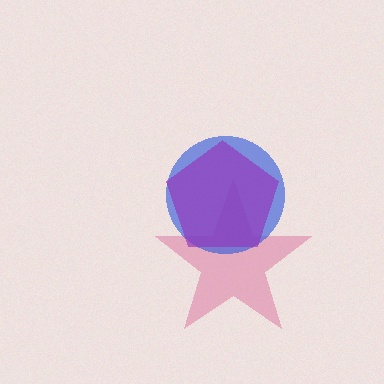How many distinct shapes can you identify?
There are 3 distinct shapes: a pink star, a blue circle, a purple pentagon.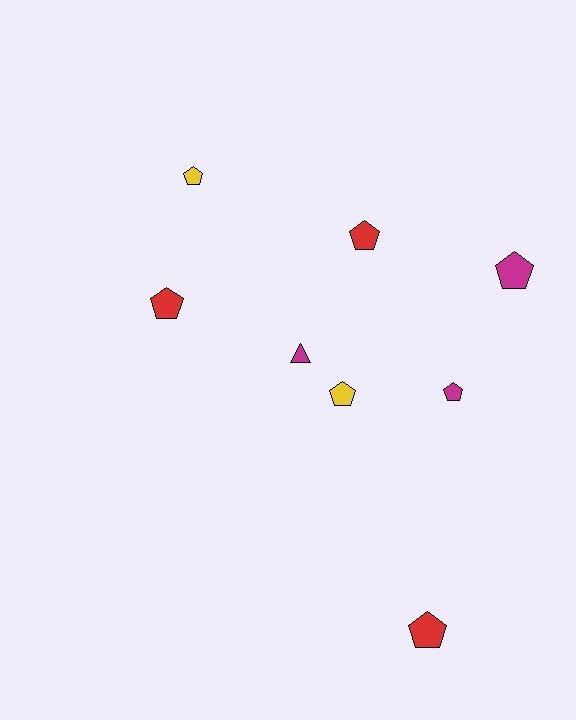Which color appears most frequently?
Red, with 3 objects.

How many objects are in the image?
There are 8 objects.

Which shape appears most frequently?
Pentagon, with 7 objects.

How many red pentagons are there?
There are 3 red pentagons.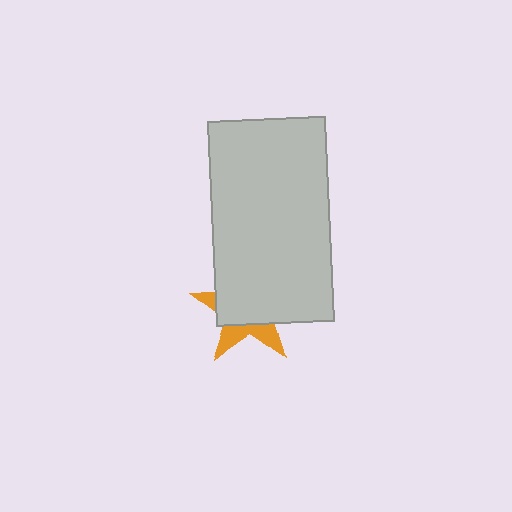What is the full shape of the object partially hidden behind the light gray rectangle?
The partially hidden object is an orange star.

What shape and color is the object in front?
The object in front is a light gray rectangle.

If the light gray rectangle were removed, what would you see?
You would see the complete orange star.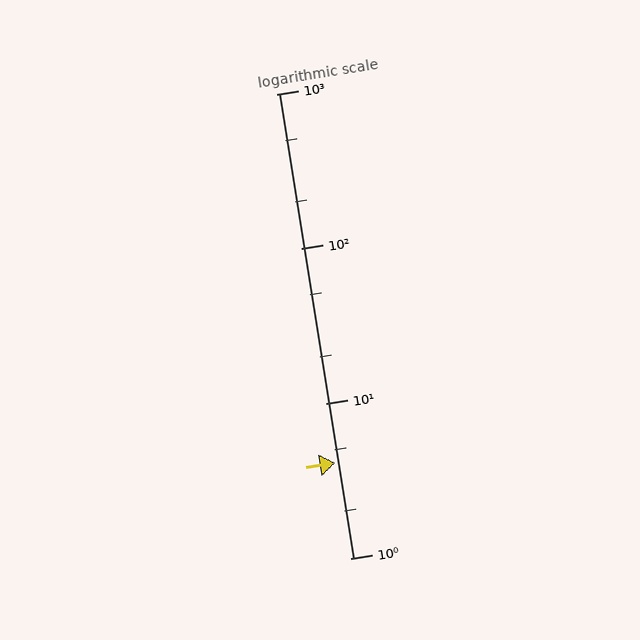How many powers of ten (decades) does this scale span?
The scale spans 3 decades, from 1 to 1000.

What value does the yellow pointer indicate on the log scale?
The pointer indicates approximately 4.1.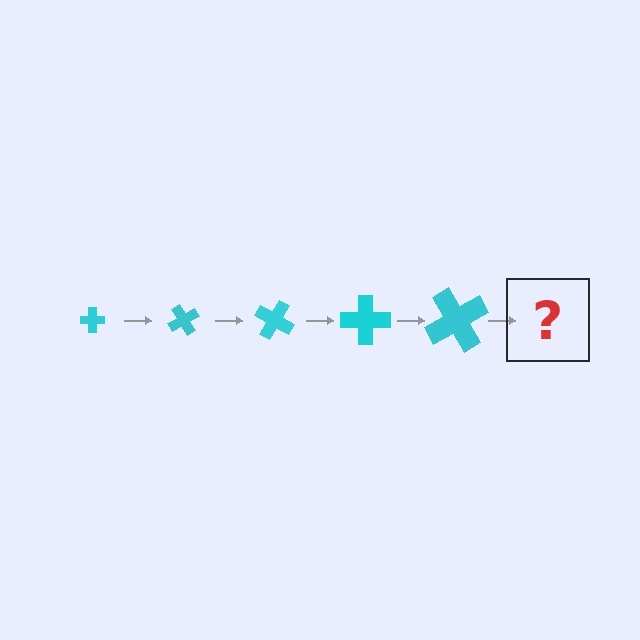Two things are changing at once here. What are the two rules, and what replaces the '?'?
The two rules are that the cross grows larger each step and it rotates 60 degrees each step. The '?' should be a cross, larger than the previous one and rotated 300 degrees from the start.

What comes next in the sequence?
The next element should be a cross, larger than the previous one and rotated 300 degrees from the start.